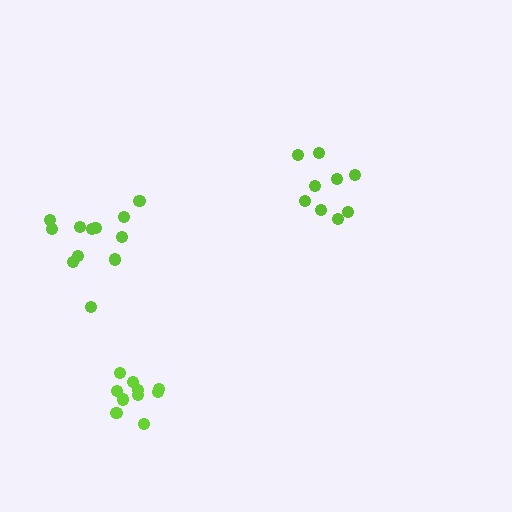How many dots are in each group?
Group 1: 12 dots, Group 2: 9 dots, Group 3: 10 dots (31 total).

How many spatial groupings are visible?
There are 3 spatial groupings.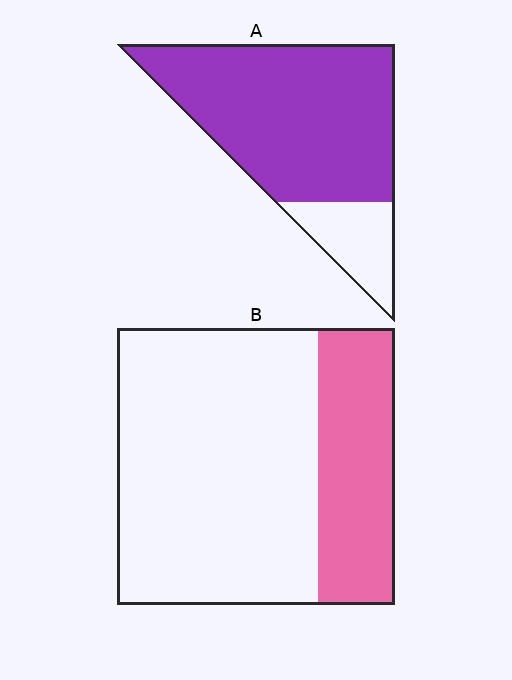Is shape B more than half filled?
No.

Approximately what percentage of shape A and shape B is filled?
A is approximately 80% and B is approximately 30%.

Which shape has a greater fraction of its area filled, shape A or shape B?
Shape A.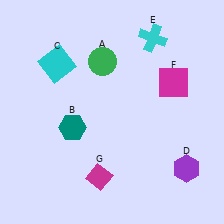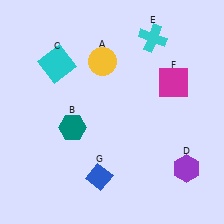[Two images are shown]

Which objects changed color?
A changed from green to yellow. G changed from magenta to blue.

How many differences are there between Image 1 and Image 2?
There are 2 differences between the two images.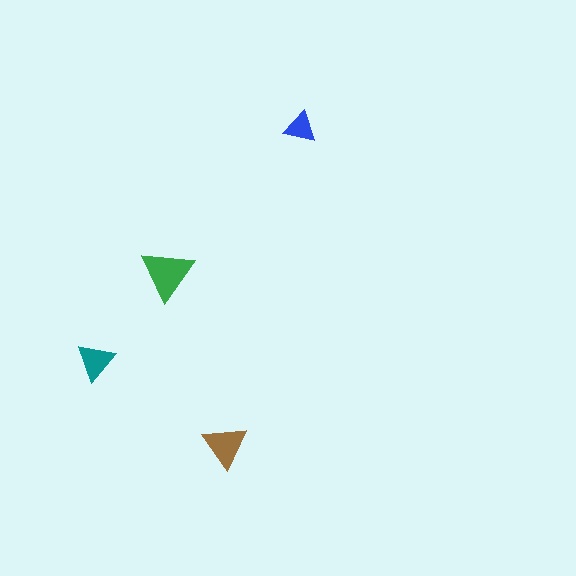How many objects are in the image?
There are 4 objects in the image.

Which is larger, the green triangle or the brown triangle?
The green one.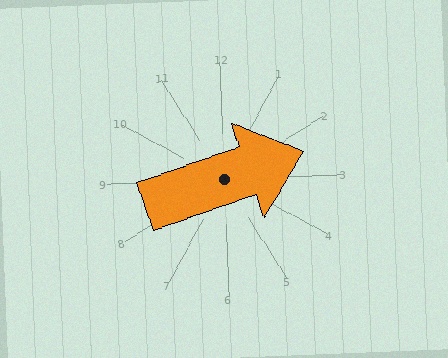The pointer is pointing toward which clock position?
Roughly 2 o'clock.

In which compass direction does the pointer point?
East.